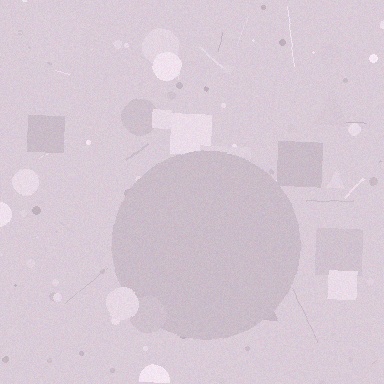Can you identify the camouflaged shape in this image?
The camouflaged shape is a circle.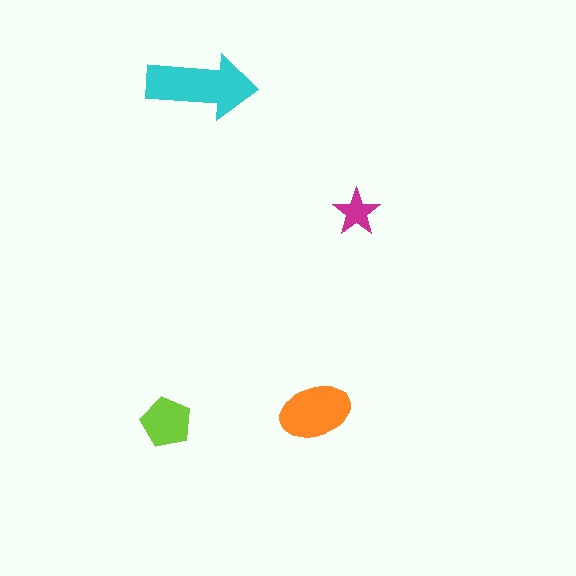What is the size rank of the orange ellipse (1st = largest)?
2nd.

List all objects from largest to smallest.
The cyan arrow, the orange ellipse, the lime pentagon, the magenta star.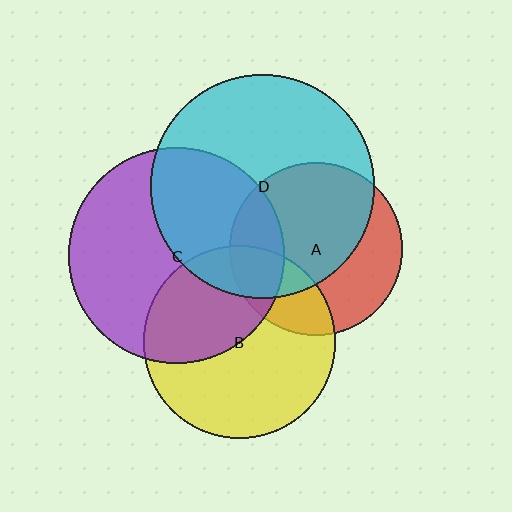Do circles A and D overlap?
Yes.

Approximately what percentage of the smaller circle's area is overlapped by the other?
Approximately 65%.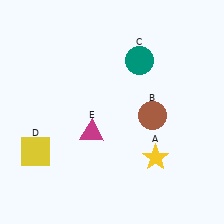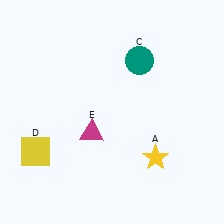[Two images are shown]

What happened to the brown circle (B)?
The brown circle (B) was removed in Image 2. It was in the bottom-right area of Image 1.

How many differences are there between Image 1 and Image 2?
There is 1 difference between the two images.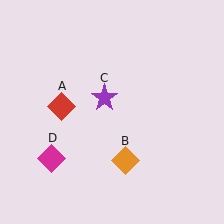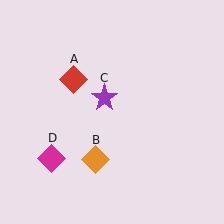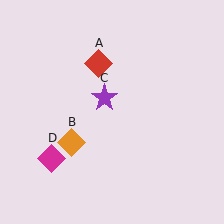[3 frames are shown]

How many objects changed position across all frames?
2 objects changed position: red diamond (object A), orange diamond (object B).